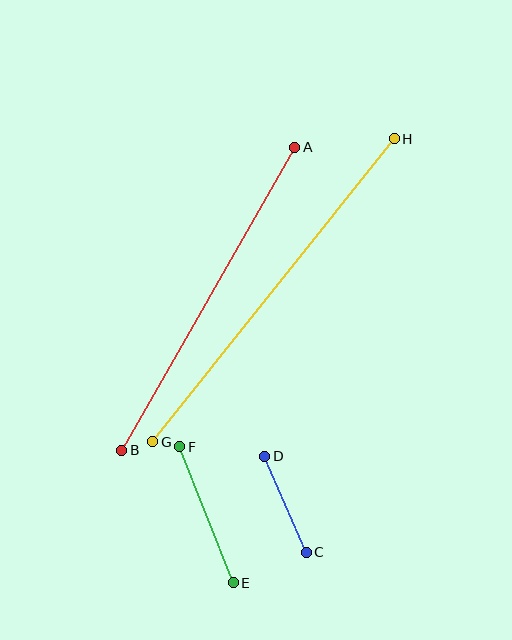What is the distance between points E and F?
The distance is approximately 146 pixels.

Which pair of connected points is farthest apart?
Points G and H are farthest apart.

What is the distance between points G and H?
The distance is approximately 388 pixels.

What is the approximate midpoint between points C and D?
The midpoint is at approximately (286, 504) pixels.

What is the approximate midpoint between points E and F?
The midpoint is at approximately (207, 515) pixels.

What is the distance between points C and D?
The distance is approximately 105 pixels.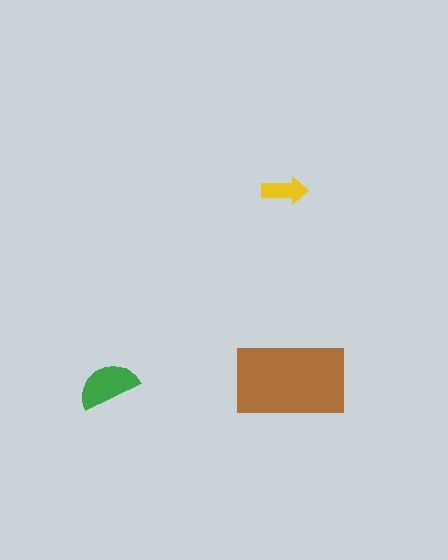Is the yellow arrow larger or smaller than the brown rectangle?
Smaller.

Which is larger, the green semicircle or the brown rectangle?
The brown rectangle.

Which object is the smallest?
The yellow arrow.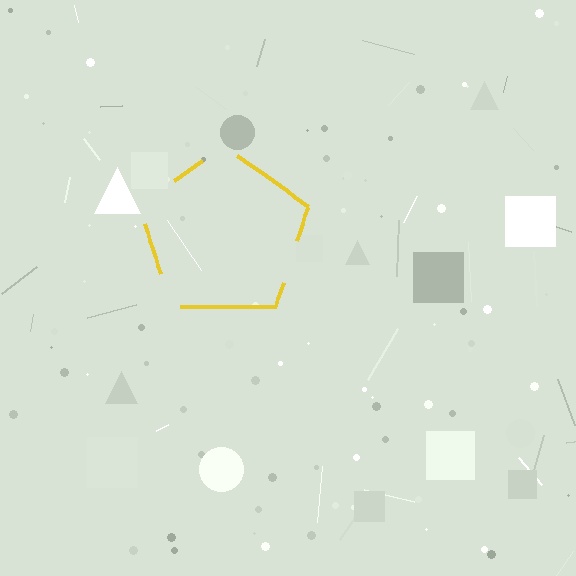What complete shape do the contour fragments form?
The contour fragments form a pentagon.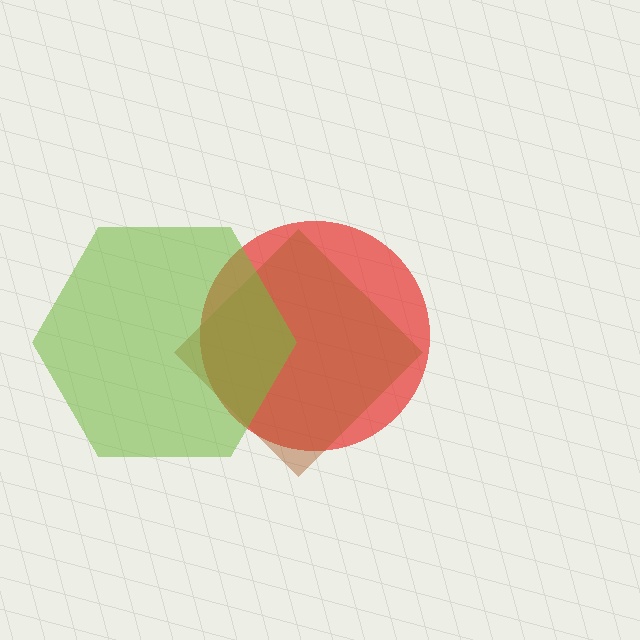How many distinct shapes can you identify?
There are 3 distinct shapes: a red circle, a brown diamond, a lime hexagon.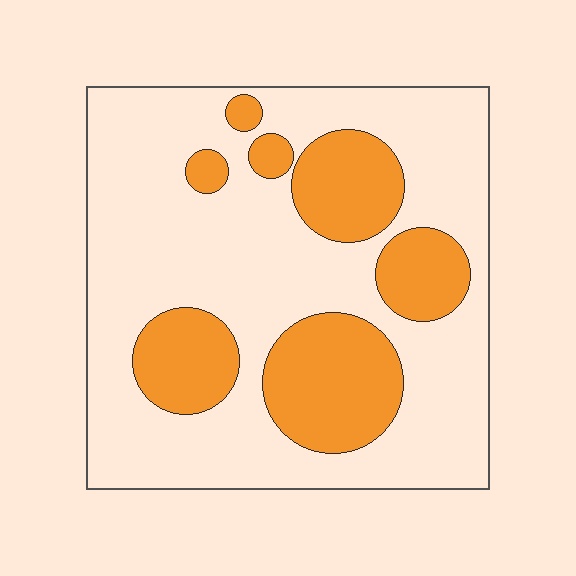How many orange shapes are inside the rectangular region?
7.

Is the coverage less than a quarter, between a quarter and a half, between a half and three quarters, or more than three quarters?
Between a quarter and a half.